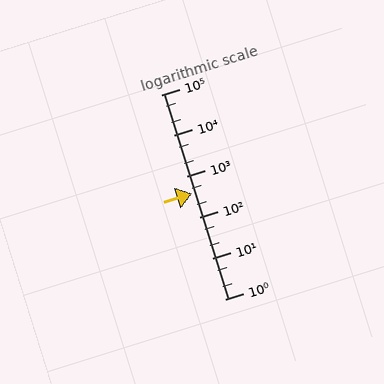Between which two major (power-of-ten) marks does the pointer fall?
The pointer is between 100 and 1000.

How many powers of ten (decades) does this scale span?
The scale spans 5 decades, from 1 to 100000.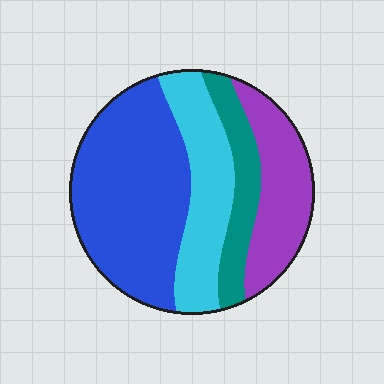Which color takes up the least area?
Teal, at roughly 15%.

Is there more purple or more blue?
Blue.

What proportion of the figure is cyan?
Cyan takes up about one quarter (1/4) of the figure.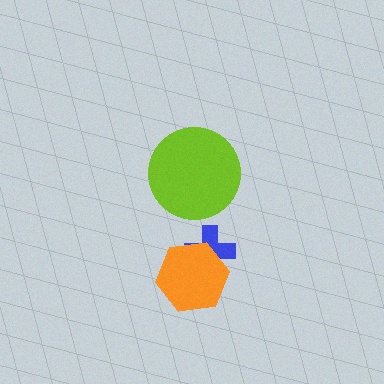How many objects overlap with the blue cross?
1 object overlaps with the blue cross.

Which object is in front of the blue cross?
The orange hexagon is in front of the blue cross.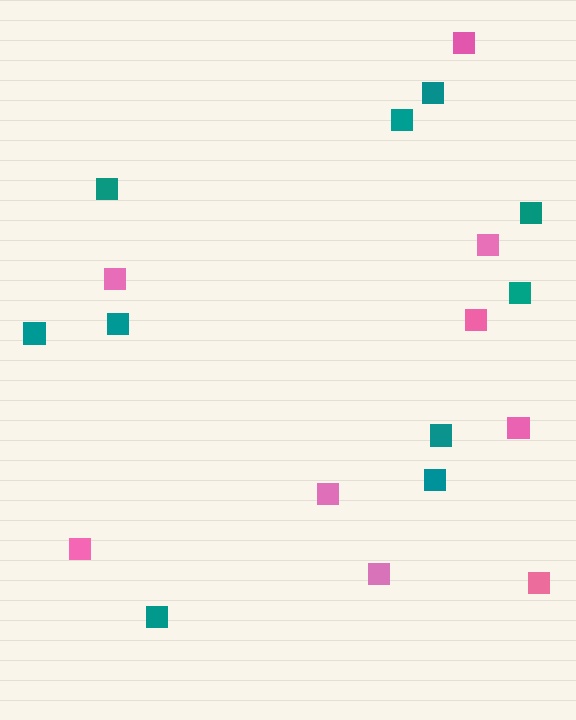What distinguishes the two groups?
There are 2 groups: one group of teal squares (10) and one group of pink squares (9).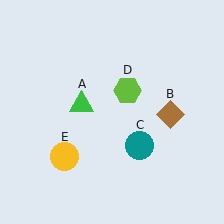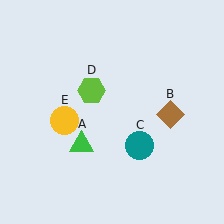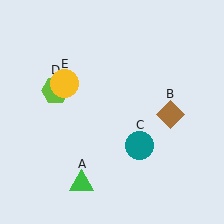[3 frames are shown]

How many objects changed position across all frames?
3 objects changed position: green triangle (object A), lime hexagon (object D), yellow circle (object E).